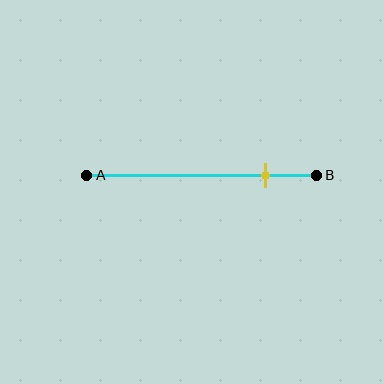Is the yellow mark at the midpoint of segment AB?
No, the mark is at about 80% from A, not at the 50% midpoint.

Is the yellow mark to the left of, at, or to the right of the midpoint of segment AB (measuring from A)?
The yellow mark is to the right of the midpoint of segment AB.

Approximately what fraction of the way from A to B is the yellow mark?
The yellow mark is approximately 80% of the way from A to B.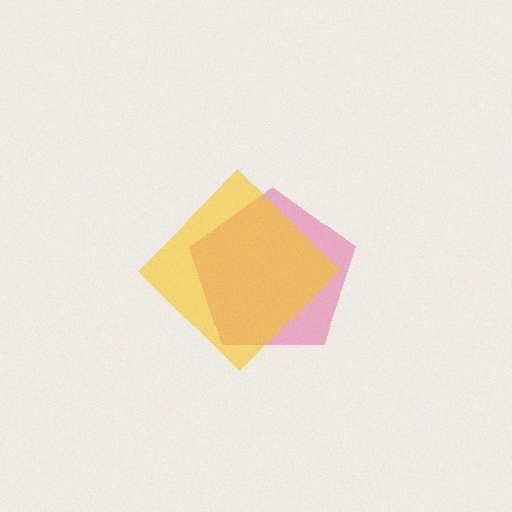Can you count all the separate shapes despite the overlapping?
Yes, there are 2 separate shapes.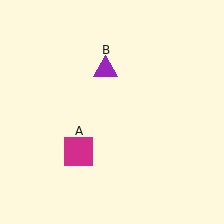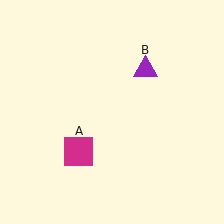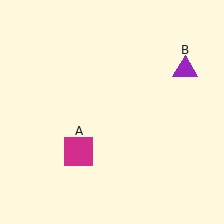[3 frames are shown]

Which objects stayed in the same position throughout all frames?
Magenta square (object A) remained stationary.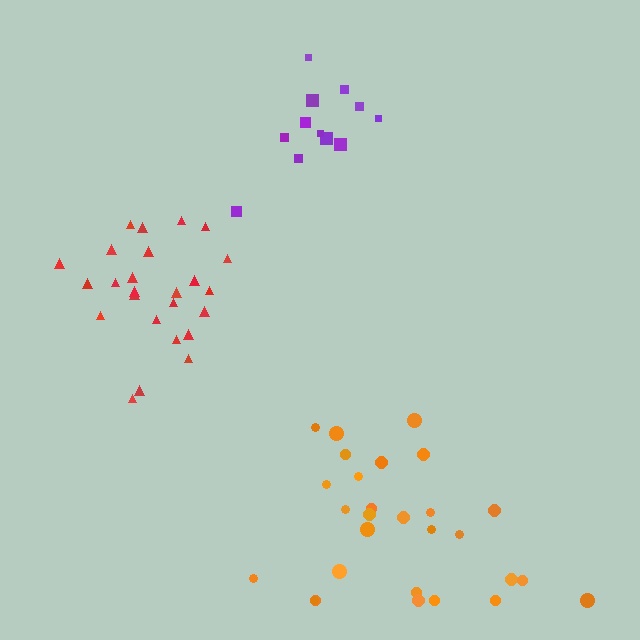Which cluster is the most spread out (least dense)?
Purple.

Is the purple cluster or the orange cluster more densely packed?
Orange.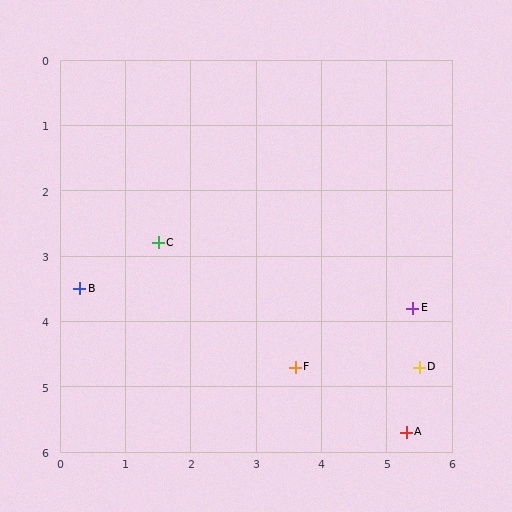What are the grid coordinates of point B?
Point B is at approximately (0.3, 3.5).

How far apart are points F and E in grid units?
Points F and E are about 2.0 grid units apart.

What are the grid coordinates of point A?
Point A is at approximately (5.3, 5.7).